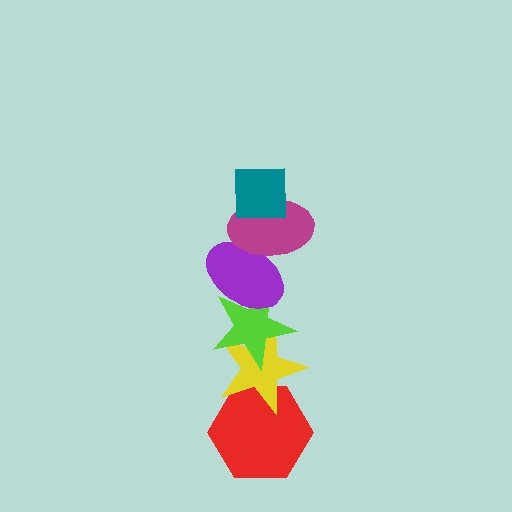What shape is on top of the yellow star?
The lime star is on top of the yellow star.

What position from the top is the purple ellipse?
The purple ellipse is 3rd from the top.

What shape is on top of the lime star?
The purple ellipse is on top of the lime star.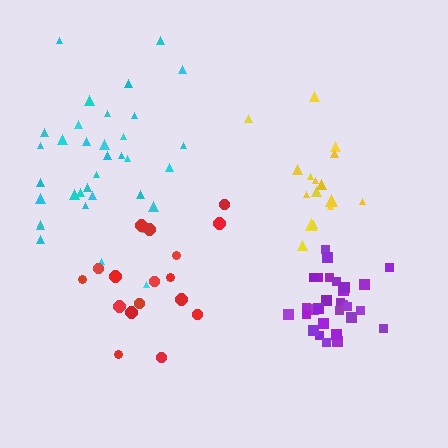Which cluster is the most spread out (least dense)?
Yellow.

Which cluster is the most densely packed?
Purple.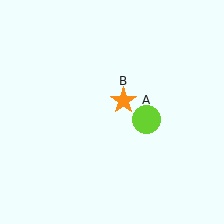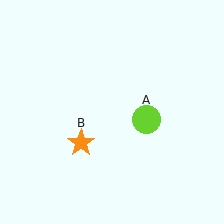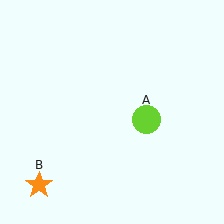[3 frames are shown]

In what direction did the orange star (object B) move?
The orange star (object B) moved down and to the left.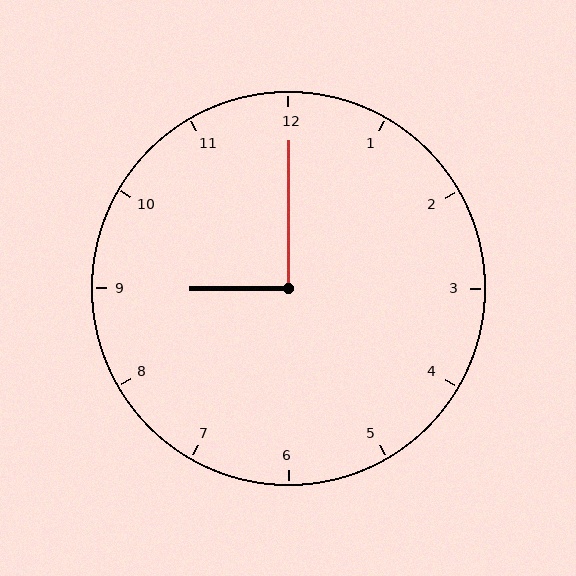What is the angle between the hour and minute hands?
Approximately 90 degrees.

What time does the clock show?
9:00.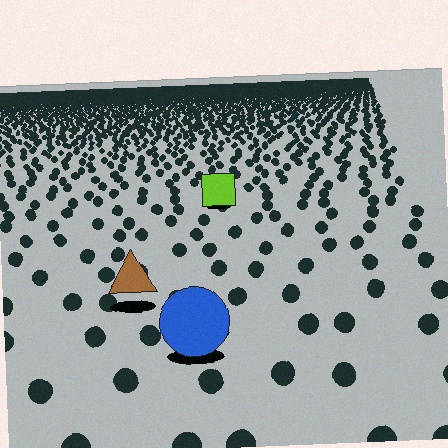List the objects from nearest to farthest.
From nearest to farthest: the blue circle, the brown triangle, the lime square.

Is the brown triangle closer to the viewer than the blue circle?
No. The blue circle is closer — you can tell from the texture gradient: the ground texture is coarser near it.